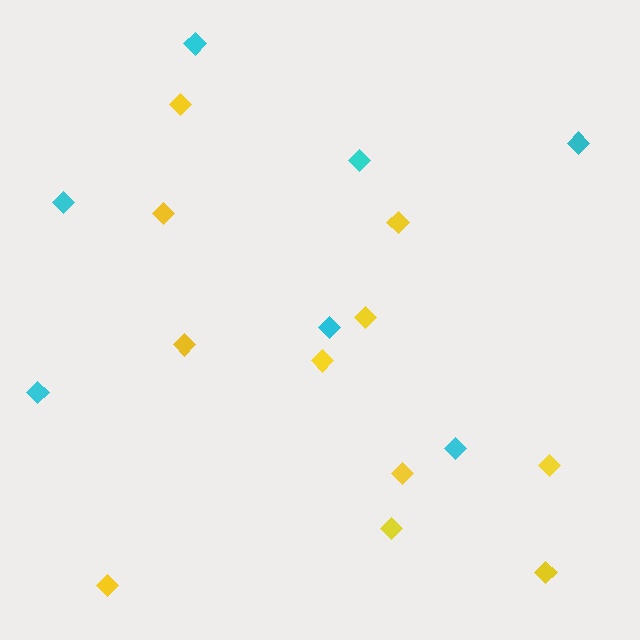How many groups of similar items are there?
There are 2 groups: one group of yellow diamonds (11) and one group of cyan diamonds (7).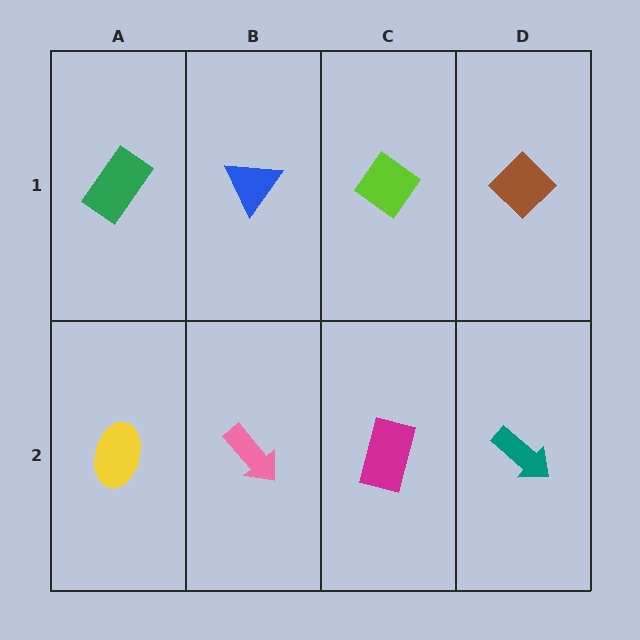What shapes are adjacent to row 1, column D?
A teal arrow (row 2, column D), a lime diamond (row 1, column C).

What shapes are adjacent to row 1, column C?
A magenta rectangle (row 2, column C), a blue triangle (row 1, column B), a brown diamond (row 1, column D).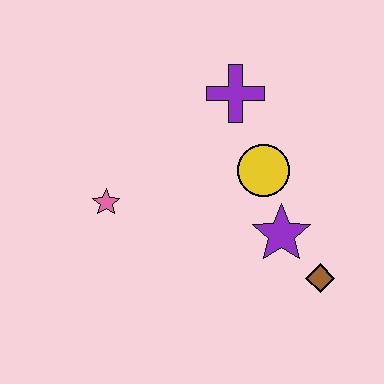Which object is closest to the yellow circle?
The purple star is closest to the yellow circle.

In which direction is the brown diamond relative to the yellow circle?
The brown diamond is below the yellow circle.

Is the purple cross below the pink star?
No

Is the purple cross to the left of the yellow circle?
Yes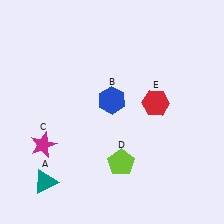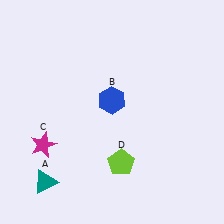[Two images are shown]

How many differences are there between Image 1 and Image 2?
There is 1 difference between the two images.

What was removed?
The red hexagon (E) was removed in Image 2.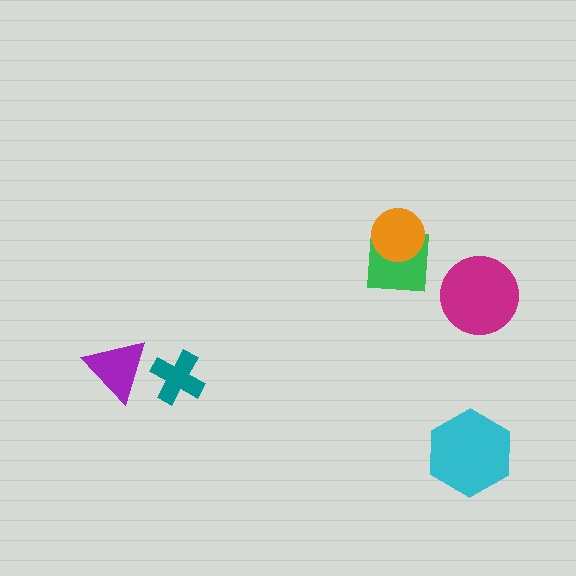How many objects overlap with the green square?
1 object overlaps with the green square.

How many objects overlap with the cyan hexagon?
0 objects overlap with the cyan hexagon.